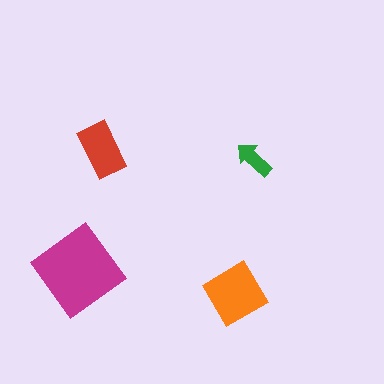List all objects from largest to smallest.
The magenta diamond, the orange diamond, the red rectangle, the green arrow.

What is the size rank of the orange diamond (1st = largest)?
2nd.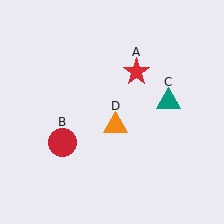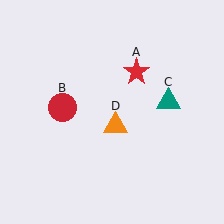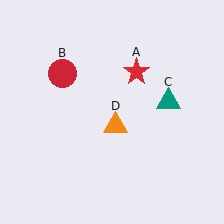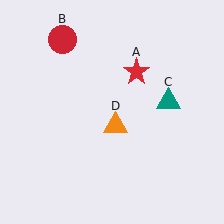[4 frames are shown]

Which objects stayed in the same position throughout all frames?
Red star (object A) and teal triangle (object C) and orange triangle (object D) remained stationary.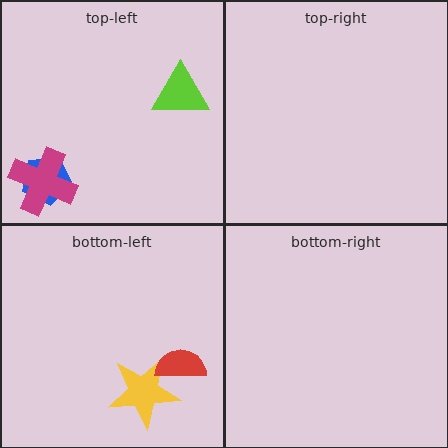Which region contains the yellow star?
The bottom-left region.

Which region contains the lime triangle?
The top-left region.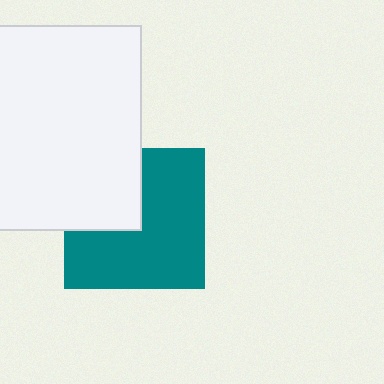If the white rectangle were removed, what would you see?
You would see the complete teal square.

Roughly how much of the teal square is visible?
Most of it is visible (roughly 68%).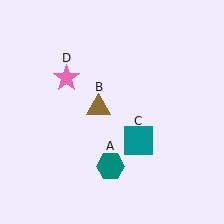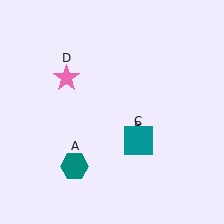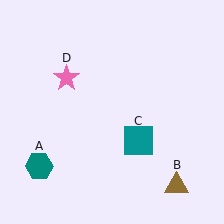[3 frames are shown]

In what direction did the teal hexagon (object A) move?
The teal hexagon (object A) moved left.